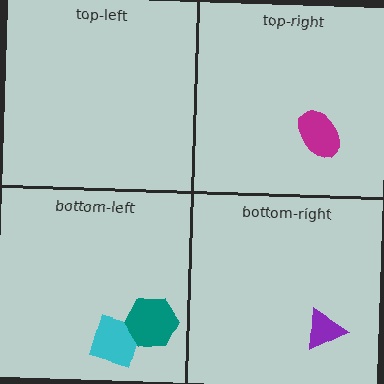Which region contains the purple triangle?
The bottom-right region.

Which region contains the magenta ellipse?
The top-right region.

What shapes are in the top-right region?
The magenta ellipse.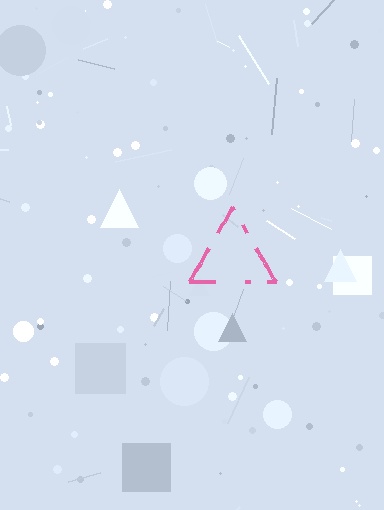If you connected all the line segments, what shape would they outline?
They would outline a triangle.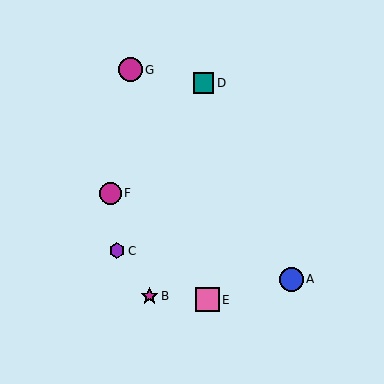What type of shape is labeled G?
Shape G is a magenta circle.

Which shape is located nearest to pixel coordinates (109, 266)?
The purple hexagon (labeled C) at (117, 251) is nearest to that location.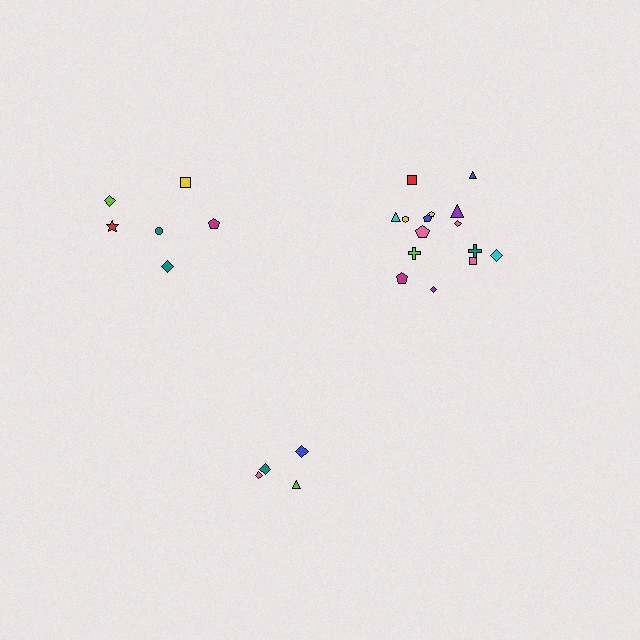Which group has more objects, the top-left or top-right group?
The top-right group.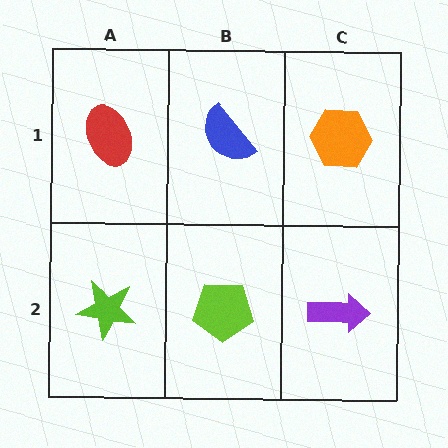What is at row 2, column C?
A purple arrow.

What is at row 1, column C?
An orange hexagon.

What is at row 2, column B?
A lime pentagon.